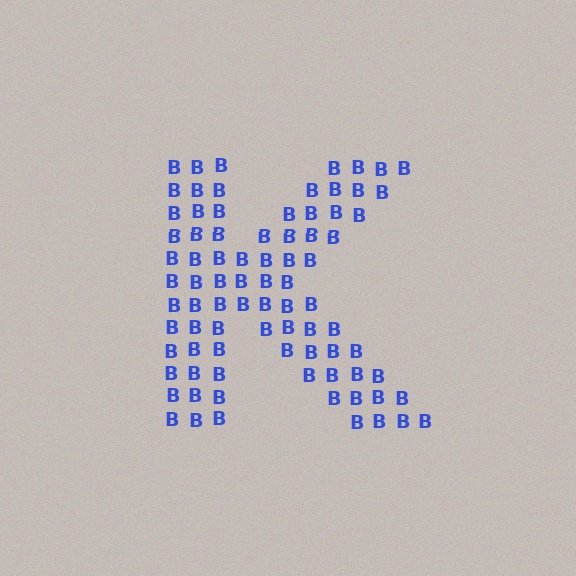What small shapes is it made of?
It is made of small letter B's.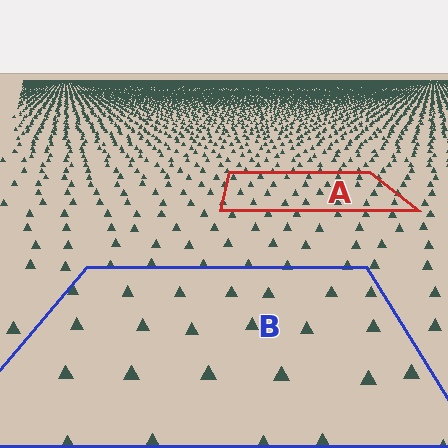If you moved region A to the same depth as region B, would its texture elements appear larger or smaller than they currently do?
They would appear larger. At a closer depth, the same texture elements are projected at a bigger on-screen size.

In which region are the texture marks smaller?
The texture marks are smaller in region A, because it is farther away.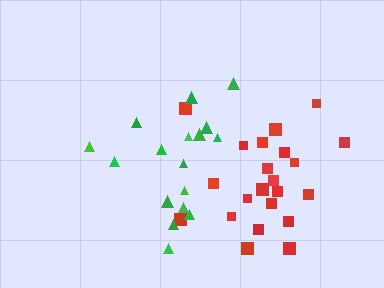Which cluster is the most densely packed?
Red.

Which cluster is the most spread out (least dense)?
Green.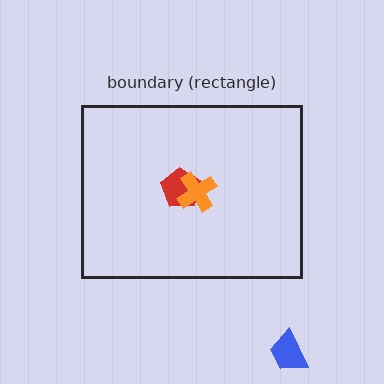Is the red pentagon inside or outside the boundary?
Inside.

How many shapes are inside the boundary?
2 inside, 1 outside.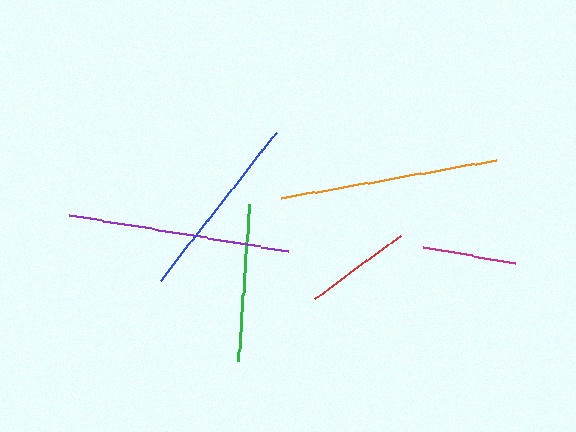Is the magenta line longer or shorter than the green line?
The green line is longer than the magenta line.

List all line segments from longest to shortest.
From longest to shortest: purple, orange, blue, green, red, magenta.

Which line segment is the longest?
The purple line is the longest at approximately 222 pixels.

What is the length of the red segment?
The red segment is approximately 105 pixels long.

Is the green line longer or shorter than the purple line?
The purple line is longer than the green line.